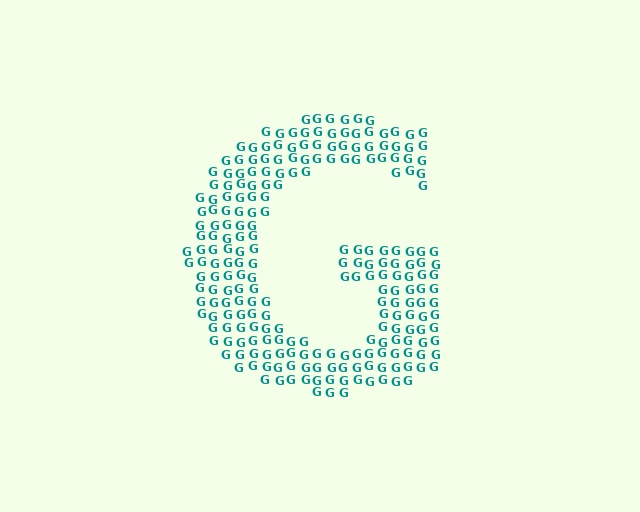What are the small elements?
The small elements are letter G's.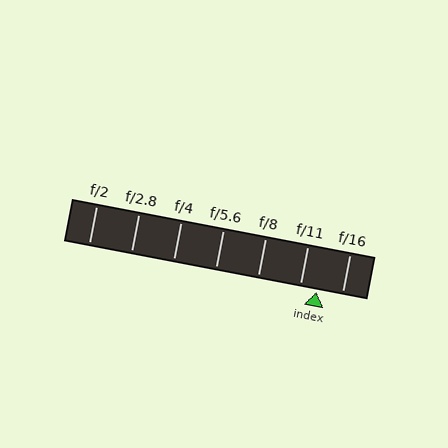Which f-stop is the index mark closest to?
The index mark is closest to f/11.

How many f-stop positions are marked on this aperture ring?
There are 7 f-stop positions marked.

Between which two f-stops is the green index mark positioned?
The index mark is between f/11 and f/16.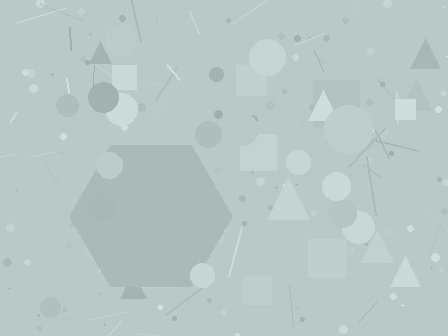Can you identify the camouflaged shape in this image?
The camouflaged shape is a hexagon.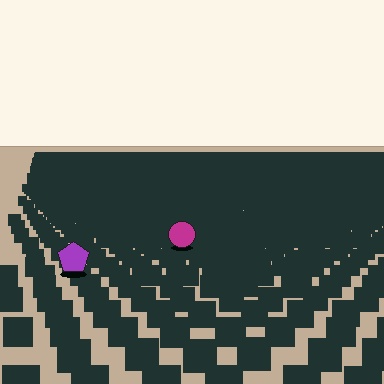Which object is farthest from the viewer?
The magenta circle is farthest from the viewer. It appears smaller and the ground texture around it is denser.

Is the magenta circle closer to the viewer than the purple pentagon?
No. The purple pentagon is closer — you can tell from the texture gradient: the ground texture is coarser near it.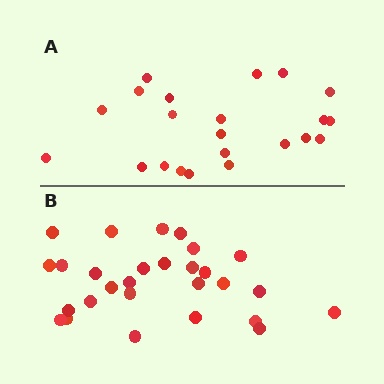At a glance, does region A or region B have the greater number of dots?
Region B (the bottom region) has more dots.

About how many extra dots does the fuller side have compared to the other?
Region B has about 6 more dots than region A.